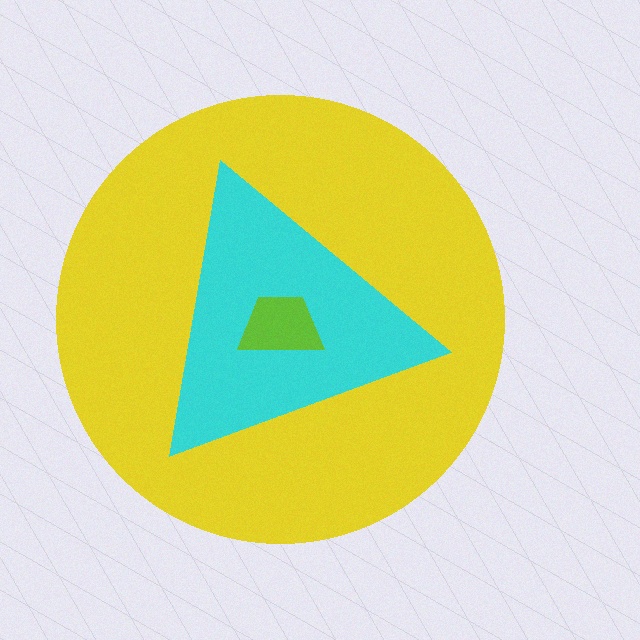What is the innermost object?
The lime trapezoid.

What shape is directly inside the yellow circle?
The cyan triangle.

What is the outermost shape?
The yellow circle.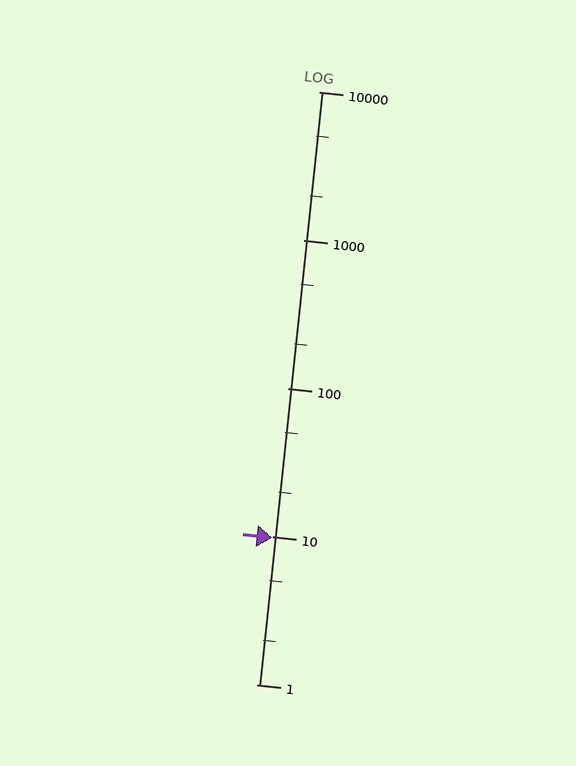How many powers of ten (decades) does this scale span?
The scale spans 4 decades, from 1 to 10000.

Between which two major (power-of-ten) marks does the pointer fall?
The pointer is between 1 and 10.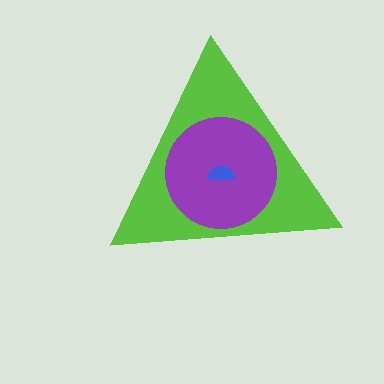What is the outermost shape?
The lime triangle.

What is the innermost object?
The blue semicircle.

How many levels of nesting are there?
3.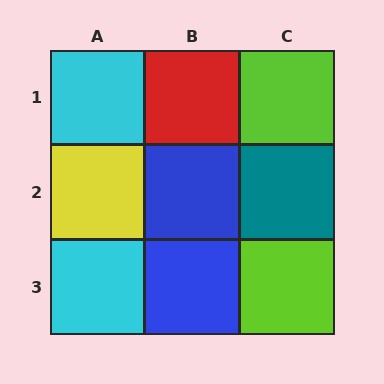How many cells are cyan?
2 cells are cyan.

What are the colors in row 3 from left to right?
Cyan, blue, lime.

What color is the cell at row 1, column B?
Red.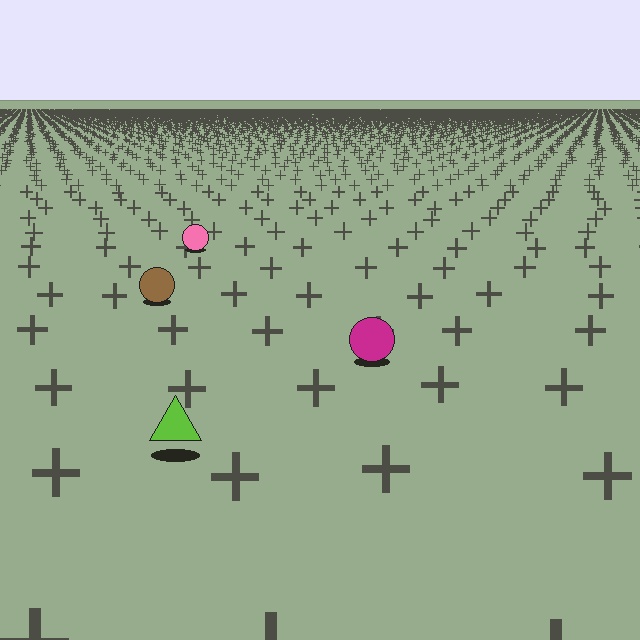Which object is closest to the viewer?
The lime triangle is closest. The texture marks near it are larger and more spread out.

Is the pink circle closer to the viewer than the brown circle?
No. The brown circle is closer — you can tell from the texture gradient: the ground texture is coarser near it.